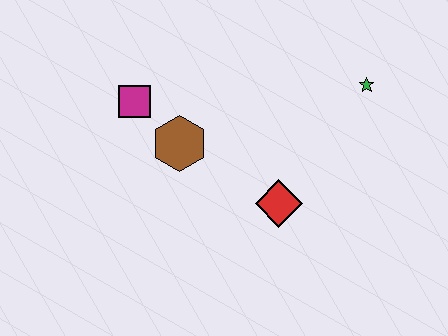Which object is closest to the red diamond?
The brown hexagon is closest to the red diamond.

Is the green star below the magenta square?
No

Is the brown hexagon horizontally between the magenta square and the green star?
Yes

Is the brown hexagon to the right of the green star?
No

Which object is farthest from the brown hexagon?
The green star is farthest from the brown hexagon.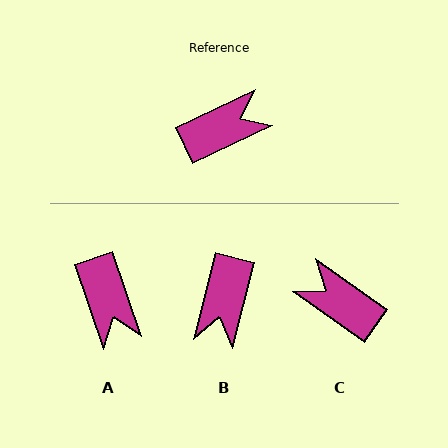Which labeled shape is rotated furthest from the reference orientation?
B, about 129 degrees away.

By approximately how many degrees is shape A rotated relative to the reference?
Approximately 97 degrees clockwise.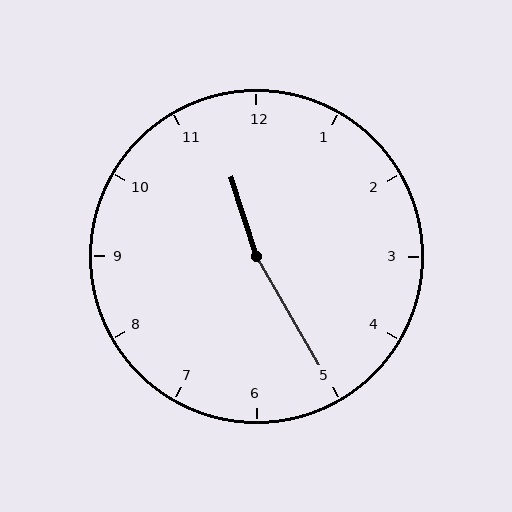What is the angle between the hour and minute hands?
Approximately 168 degrees.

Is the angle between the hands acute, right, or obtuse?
It is obtuse.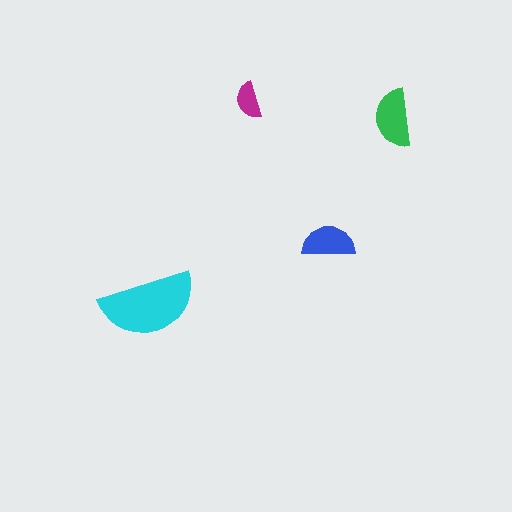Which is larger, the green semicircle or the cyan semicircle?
The cyan one.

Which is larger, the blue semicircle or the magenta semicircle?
The blue one.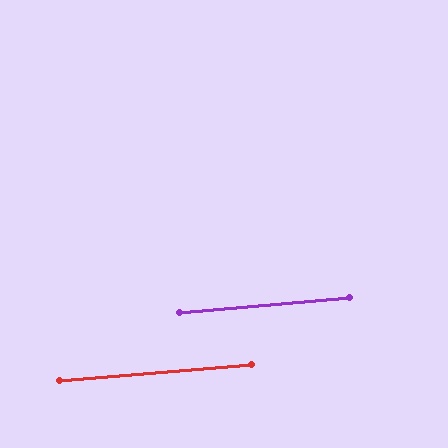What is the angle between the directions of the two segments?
Approximately 1 degree.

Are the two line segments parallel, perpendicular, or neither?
Parallel — their directions differ by only 0.6°.